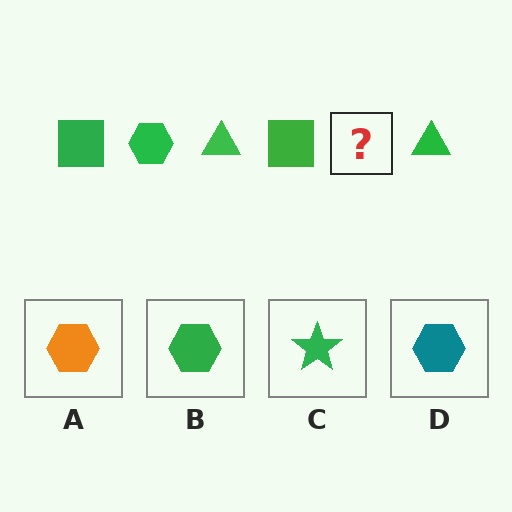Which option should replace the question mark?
Option B.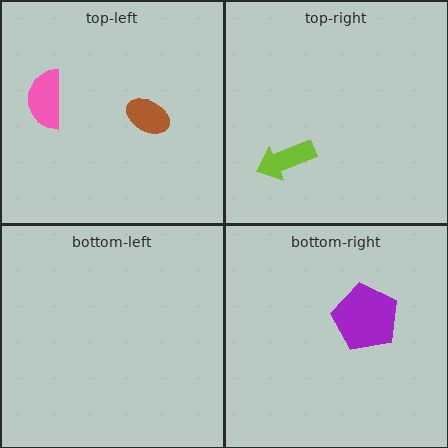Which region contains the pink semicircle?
The top-left region.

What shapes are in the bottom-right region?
The purple pentagon.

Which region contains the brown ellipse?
The top-left region.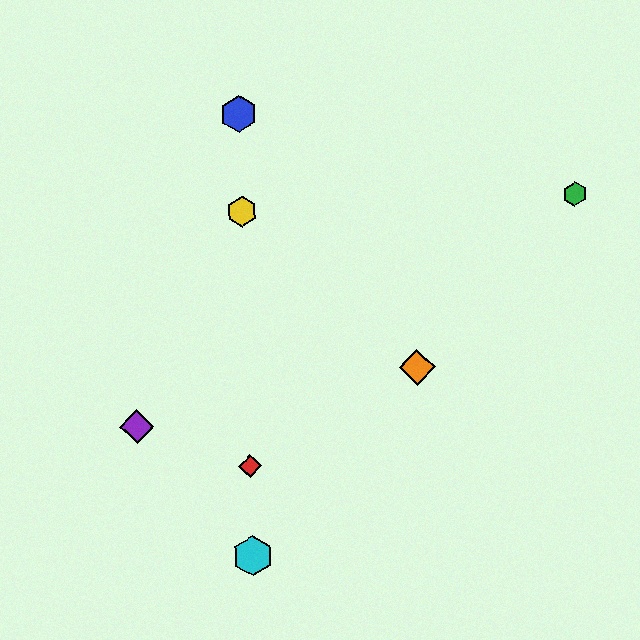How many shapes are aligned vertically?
4 shapes (the red diamond, the blue hexagon, the yellow hexagon, the cyan hexagon) are aligned vertically.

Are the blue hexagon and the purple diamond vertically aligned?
No, the blue hexagon is at x≈238 and the purple diamond is at x≈137.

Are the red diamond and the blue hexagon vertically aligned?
Yes, both are at x≈250.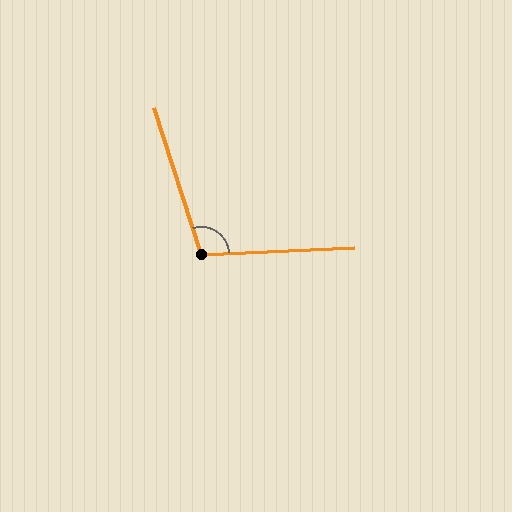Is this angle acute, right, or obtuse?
It is obtuse.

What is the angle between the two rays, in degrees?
Approximately 105 degrees.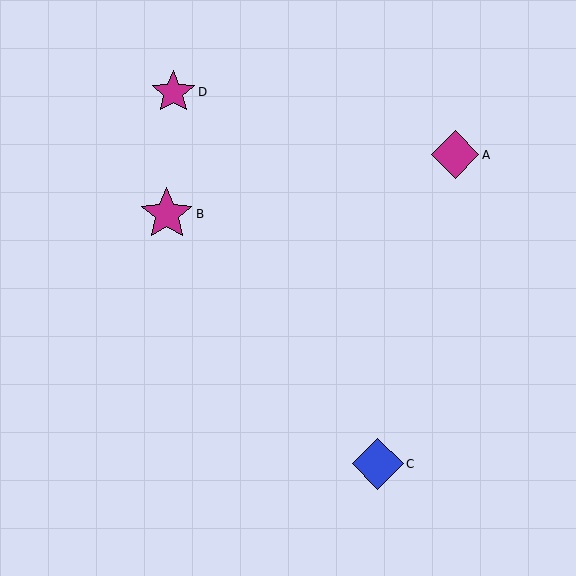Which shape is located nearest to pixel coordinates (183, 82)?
The magenta star (labeled D) at (173, 92) is nearest to that location.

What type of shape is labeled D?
Shape D is a magenta star.